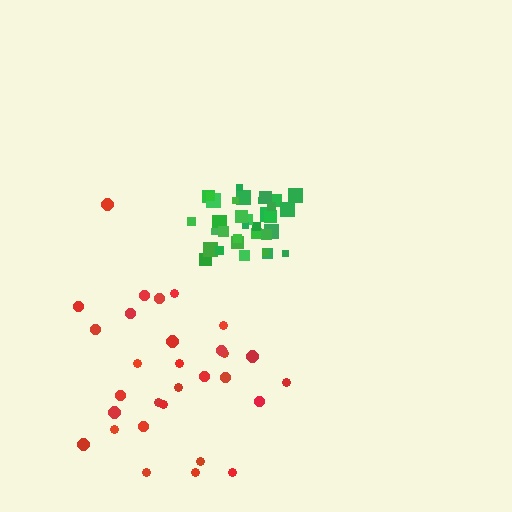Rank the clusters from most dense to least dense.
green, red.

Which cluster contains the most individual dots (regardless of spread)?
Green (35).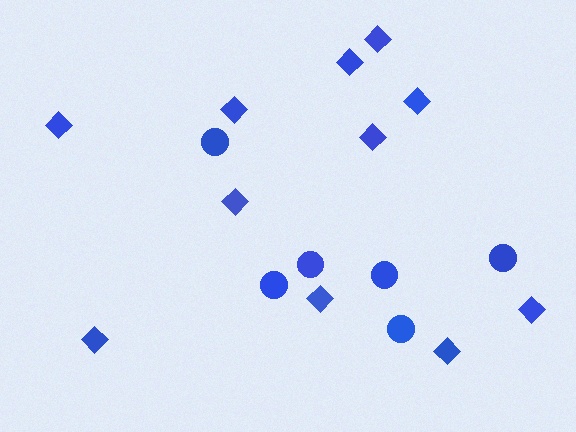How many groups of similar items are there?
There are 2 groups: one group of circles (6) and one group of diamonds (11).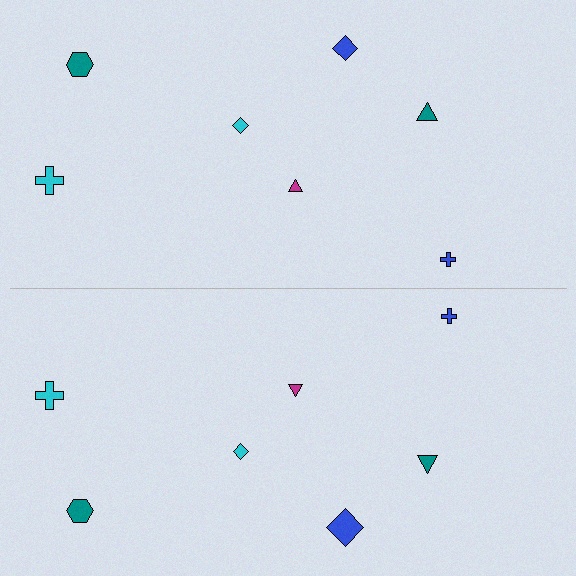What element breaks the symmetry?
The blue diamond on the bottom side has a different size than its mirror counterpart.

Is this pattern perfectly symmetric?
No, the pattern is not perfectly symmetric. The blue diamond on the bottom side has a different size than its mirror counterpart.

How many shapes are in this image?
There are 14 shapes in this image.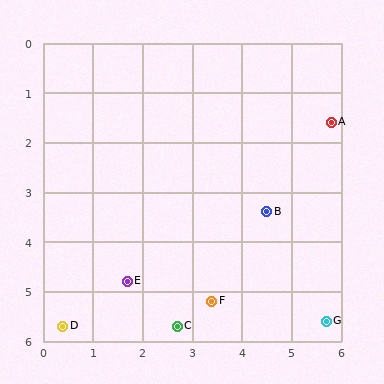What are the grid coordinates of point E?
Point E is at approximately (1.7, 4.8).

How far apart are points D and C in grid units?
Points D and C are about 2.3 grid units apart.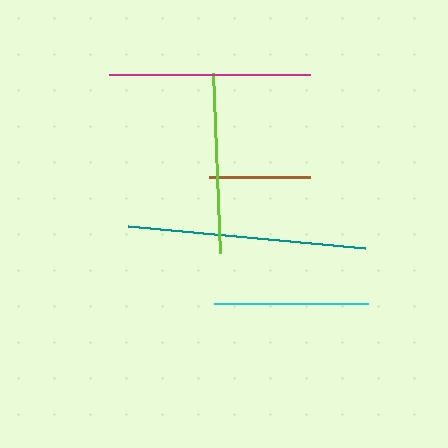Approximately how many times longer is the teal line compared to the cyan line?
The teal line is approximately 1.5 times the length of the cyan line.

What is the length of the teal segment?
The teal segment is approximately 237 pixels long.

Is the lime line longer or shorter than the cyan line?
The lime line is longer than the cyan line.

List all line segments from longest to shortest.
From longest to shortest: teal, magenta, lime, cyan, brown.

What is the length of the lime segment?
The lime segment is approximately 180 pixels long.